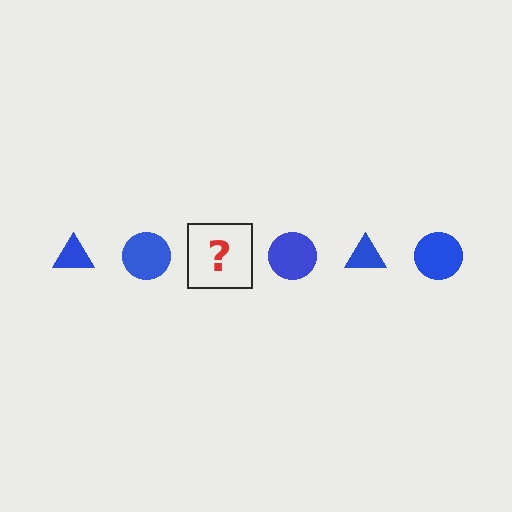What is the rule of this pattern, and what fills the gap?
The rule is that the pattern cycles through triangle, circle shapes in blue. The gap should be filled with a blue triangle.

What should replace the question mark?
The question mark should be replaced with a blue triangle.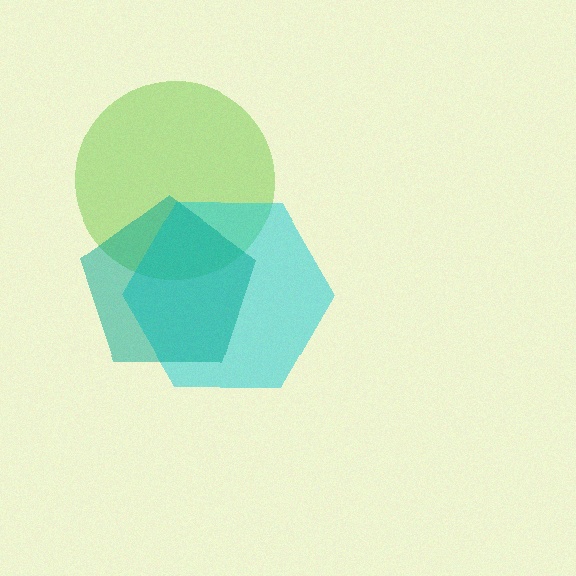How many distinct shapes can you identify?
There are 3 distinct shapes: a lime circle, a cyan hexagon, a teal pentagon.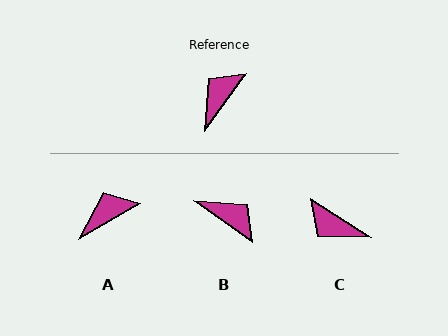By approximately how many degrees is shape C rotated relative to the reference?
Approximately 93 degrees counter-clockwise.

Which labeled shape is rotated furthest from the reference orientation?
C, about 93 degrees away.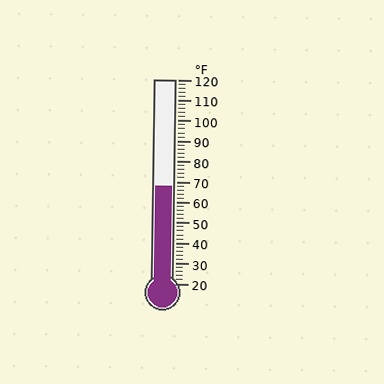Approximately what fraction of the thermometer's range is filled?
The thermometer is filled to approximately 50% of its range.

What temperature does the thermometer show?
The thermometer shows approximately 68°F.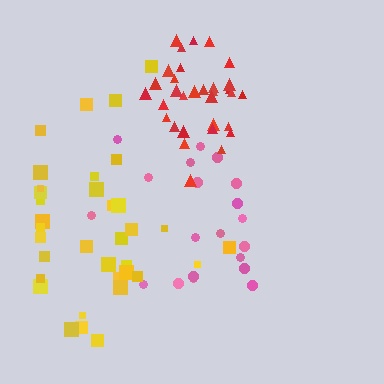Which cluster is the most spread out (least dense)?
Pink.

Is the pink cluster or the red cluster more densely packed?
Red.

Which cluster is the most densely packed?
Red.